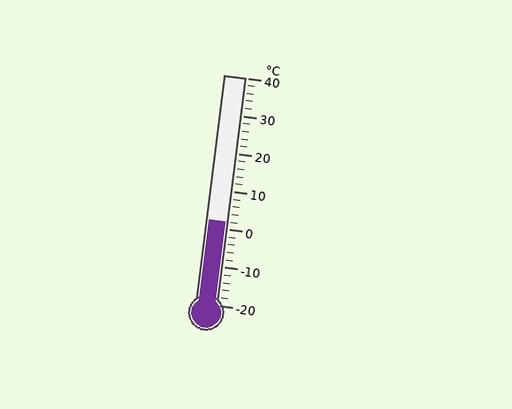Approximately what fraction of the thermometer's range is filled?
The thermometer is filled to approximately 35% of its range.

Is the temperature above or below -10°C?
The temperature is above -10°C.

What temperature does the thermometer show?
The thermometer shows approximately 2°C.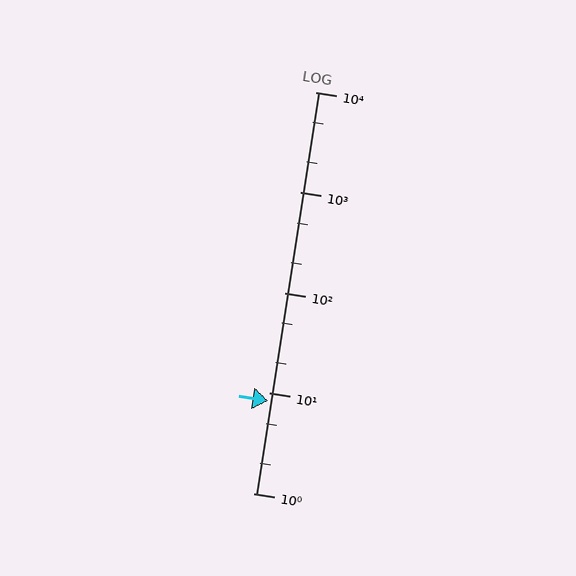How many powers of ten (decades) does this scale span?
The scale spans 4 decades, from 1 to 10000.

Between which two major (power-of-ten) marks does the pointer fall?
The pointer is between 1 and 10.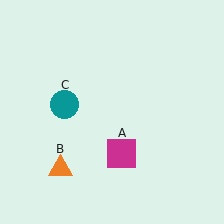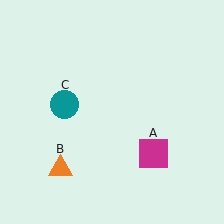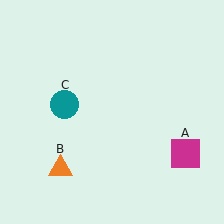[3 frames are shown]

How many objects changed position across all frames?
1 object changed position: magenta square (object A).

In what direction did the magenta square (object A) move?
The magenta square (object A) moved right.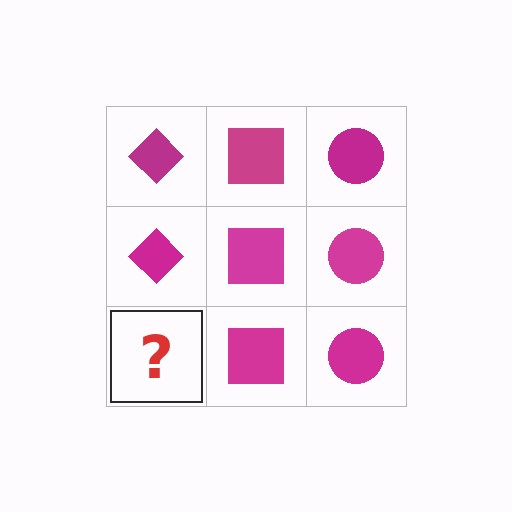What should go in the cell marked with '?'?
The missing cell should contain a magenta diamond.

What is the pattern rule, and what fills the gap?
The rule is that each column has a consistent shape. The gap should be filled with a magenta diamond.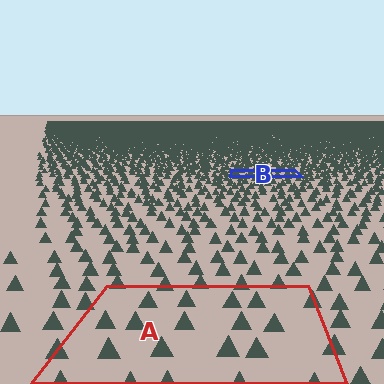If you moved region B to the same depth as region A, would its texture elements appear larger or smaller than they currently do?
They would appear larger. At a closer depth, the same texture elements are projected at a bigger on-screen size.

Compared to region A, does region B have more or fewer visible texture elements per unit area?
Region B has more texture elements per unit area — they are packed more densely because it is farther away.